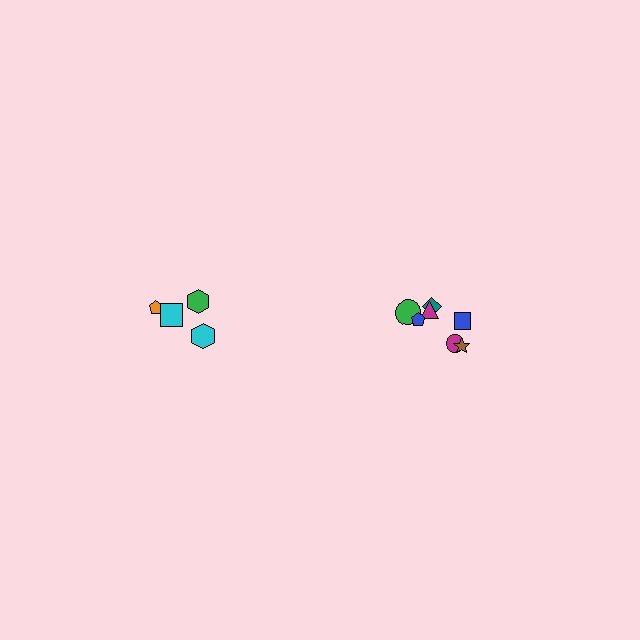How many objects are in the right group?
There are 7 objects.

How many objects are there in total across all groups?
There are 11 objects.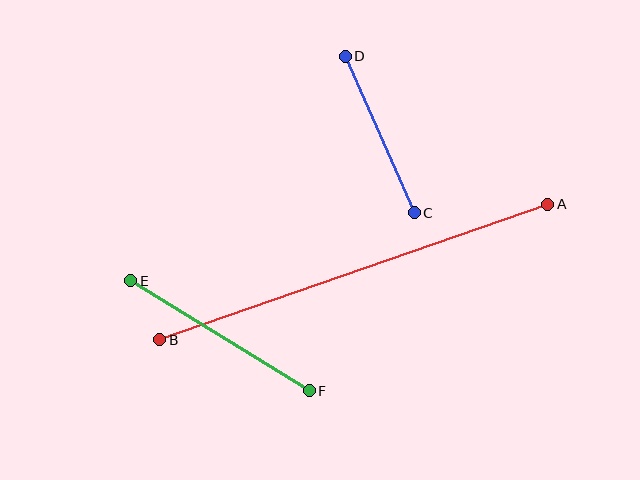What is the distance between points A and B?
The distance is approximately 411 pixels.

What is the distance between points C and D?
The distance is approximately 171 pixels.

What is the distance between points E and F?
The distance is approximately 209 pixels.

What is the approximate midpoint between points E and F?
The midpoint is at approximately (220, 336) pixels.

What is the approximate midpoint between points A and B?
The midpoint is at approximately (354, 272) pixels.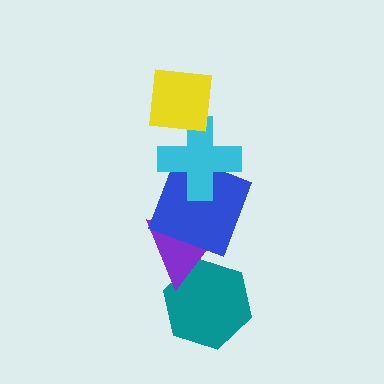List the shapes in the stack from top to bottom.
From top to bottom: the yellow square, the cyan cross, the blue square, the purple triangle, the teal hexagon.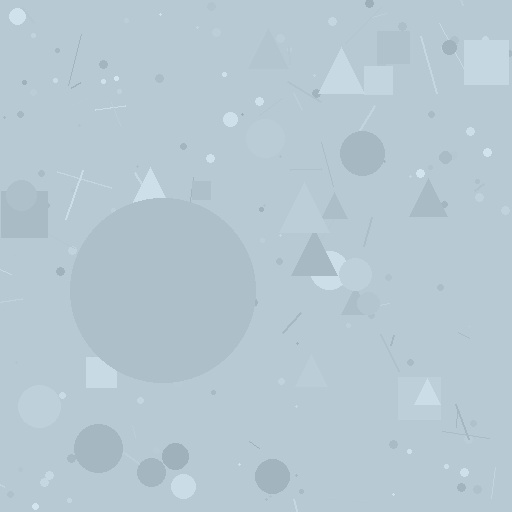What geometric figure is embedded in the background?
A circle is embedded in the background.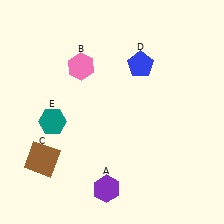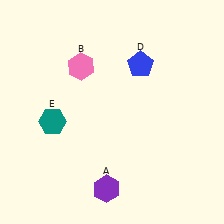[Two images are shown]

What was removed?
The brown square (C) was removed in Image 2.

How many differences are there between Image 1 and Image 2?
There is 1 difference between the two images.